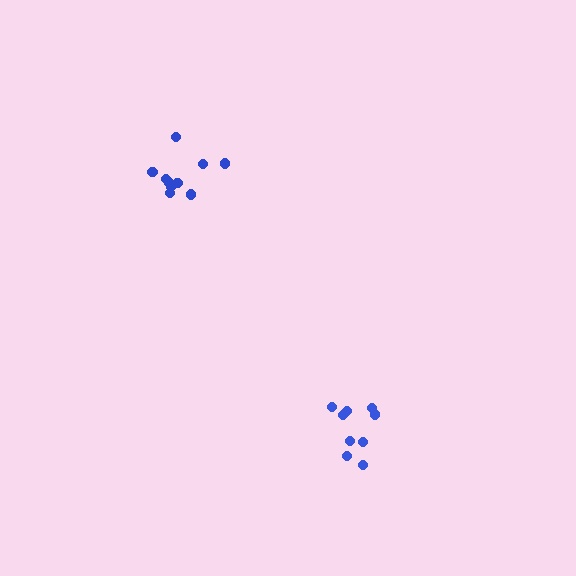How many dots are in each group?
Group 1: 10 dots, Group 2: 9 dots (19 total).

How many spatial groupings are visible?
There are 2 spatial groupings.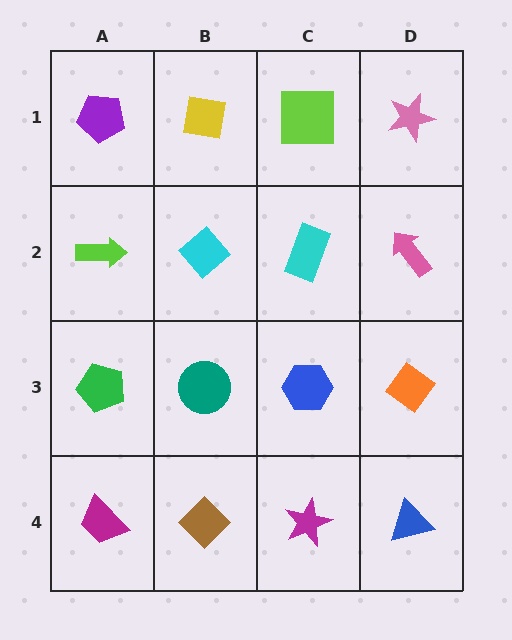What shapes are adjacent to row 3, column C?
A cyan rectangle (row 2, column C), a magenta star (row 4, column C), a teal circle (row 3, column B), an orange diamond (row 3, column D).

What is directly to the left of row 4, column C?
A brown diamond.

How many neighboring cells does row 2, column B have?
4.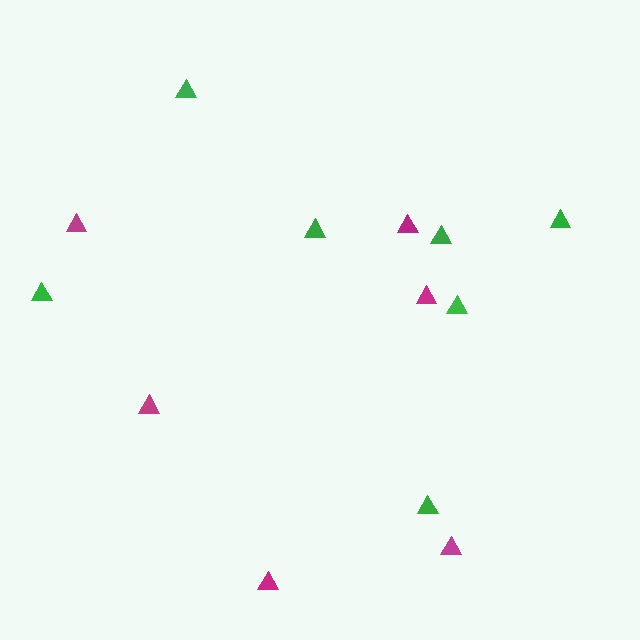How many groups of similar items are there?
There are 2 groups: one group of magenta triangles (6) and one group of green triangles (7).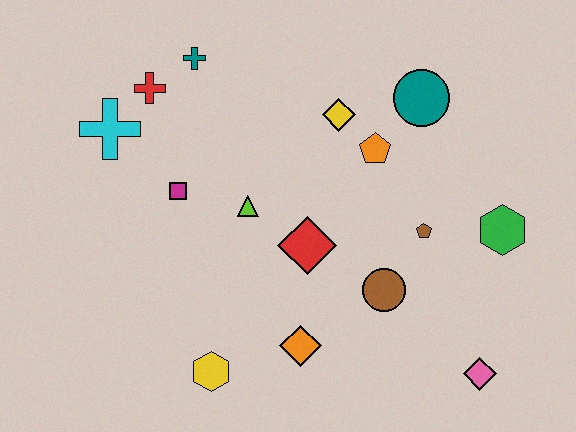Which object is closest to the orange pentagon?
The yellow diamond is closest to the orange pentagon.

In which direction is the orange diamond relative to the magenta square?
The orange diamond is below the magenta square.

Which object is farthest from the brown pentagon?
The cyan cross is farthest from the brown pentagon.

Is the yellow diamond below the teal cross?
Yes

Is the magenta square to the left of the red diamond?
Yes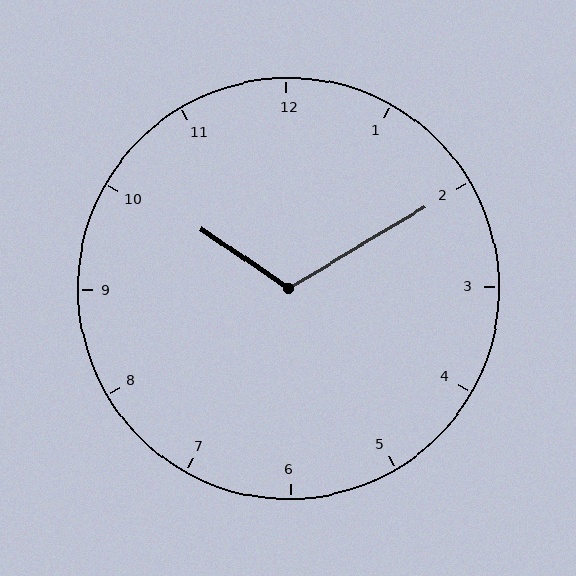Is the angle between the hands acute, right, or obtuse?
It is obtuse.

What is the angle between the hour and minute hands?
Approximately 115 degrees.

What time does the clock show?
10:10.